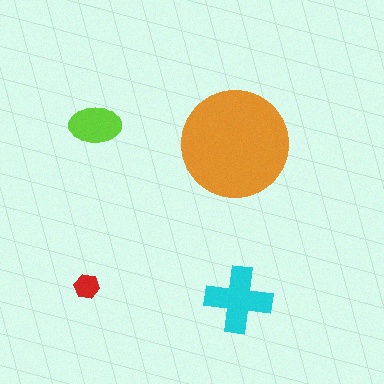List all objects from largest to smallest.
The orange circle, the cyan cross, the lime ellipse, the red hexagon.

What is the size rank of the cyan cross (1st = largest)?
2nd.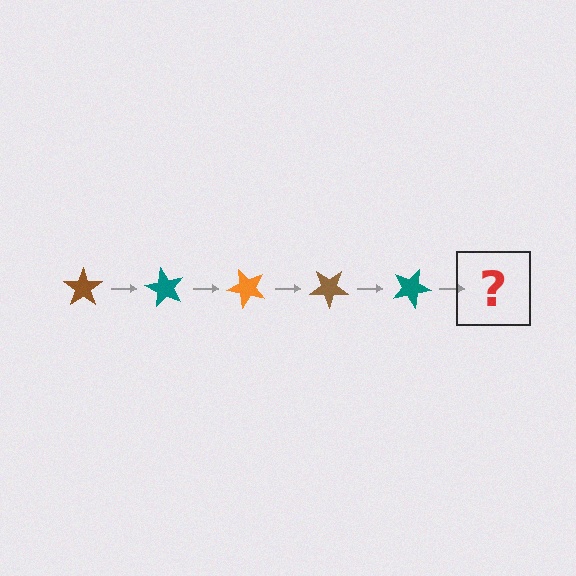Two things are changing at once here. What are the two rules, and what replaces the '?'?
The two rules are that it rotates 60 degrees each step and the color cycles through brown, teal, and orange. The '?' should be an orange star, rotated 300 degrees from the start.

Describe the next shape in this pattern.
It should be an orange star, rotated 300 degrees from the start.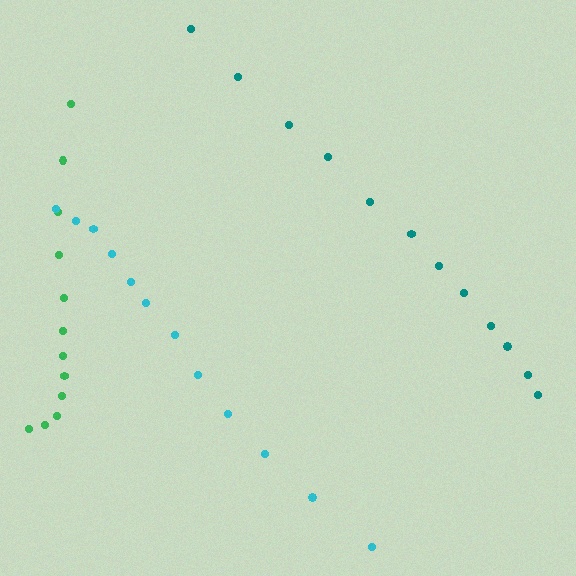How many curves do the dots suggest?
There are 3 distinct paths.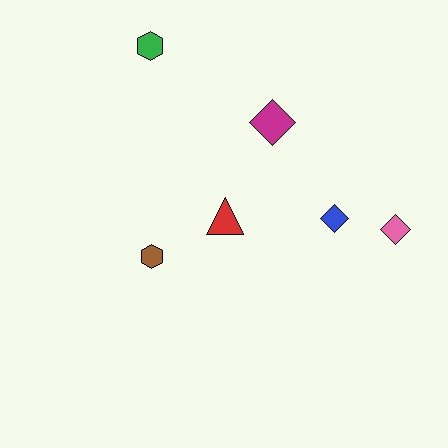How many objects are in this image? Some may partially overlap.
There are 6 objects.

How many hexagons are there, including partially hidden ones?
There are 2 hexagons.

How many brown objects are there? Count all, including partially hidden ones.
There is 1 brown object.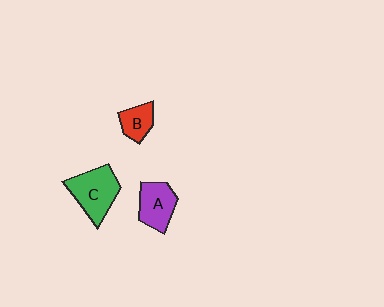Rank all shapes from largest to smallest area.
From largest to smallest: C (green), A (purple), B (red).